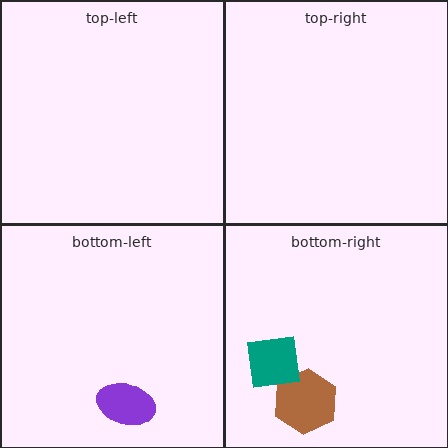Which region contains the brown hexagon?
The bottom-right region.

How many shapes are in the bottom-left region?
1.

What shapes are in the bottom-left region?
The purple ellipse.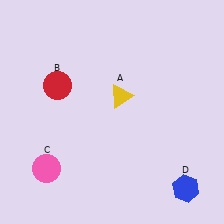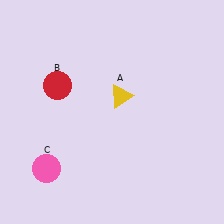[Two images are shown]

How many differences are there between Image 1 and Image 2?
There is 1 difference between the two images.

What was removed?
The blue hexagon (D) was removed in Image 2.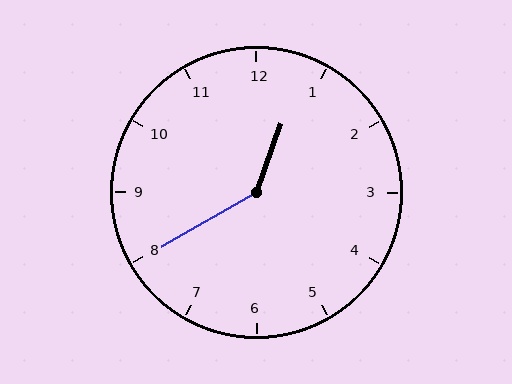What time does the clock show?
12:40.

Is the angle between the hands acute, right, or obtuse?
It is obtuse.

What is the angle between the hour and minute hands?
Approximately 140 degrees.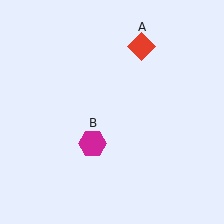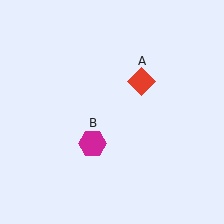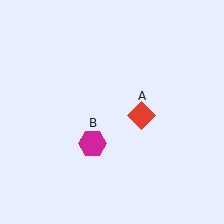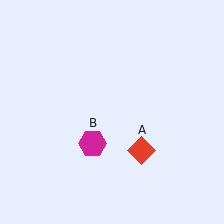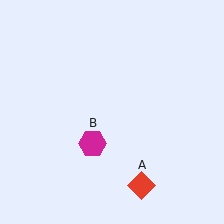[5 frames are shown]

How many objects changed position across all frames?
1 object changed position: red diamond (object A).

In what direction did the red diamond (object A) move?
The red diamond (object A) moved down.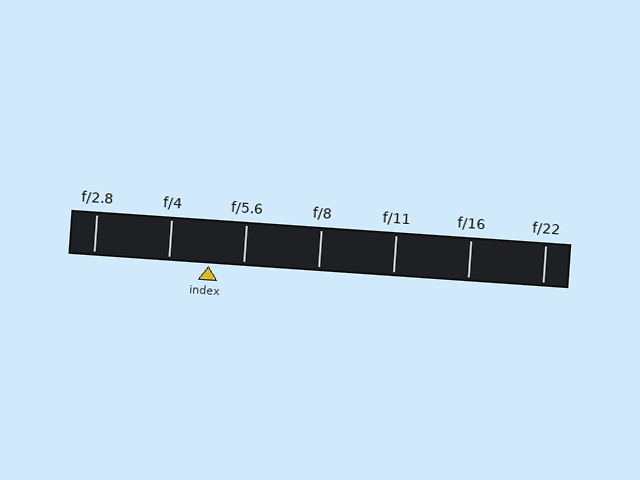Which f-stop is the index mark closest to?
The index mark is closest to f/5.6.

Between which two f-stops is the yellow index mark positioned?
The index mark is between f/4 and f/5.6.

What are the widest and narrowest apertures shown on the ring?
The widest aperture shown is f/2.8 and the narrowest is f/22.